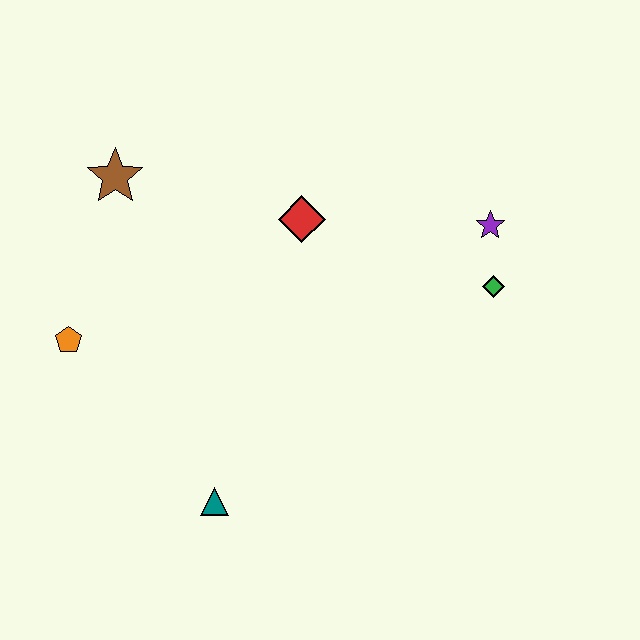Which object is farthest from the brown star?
The green diamond is farthest from the brown star.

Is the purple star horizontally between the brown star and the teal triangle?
No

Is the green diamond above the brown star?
No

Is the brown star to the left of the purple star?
Yes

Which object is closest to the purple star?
The green diamond is closest to the purple star.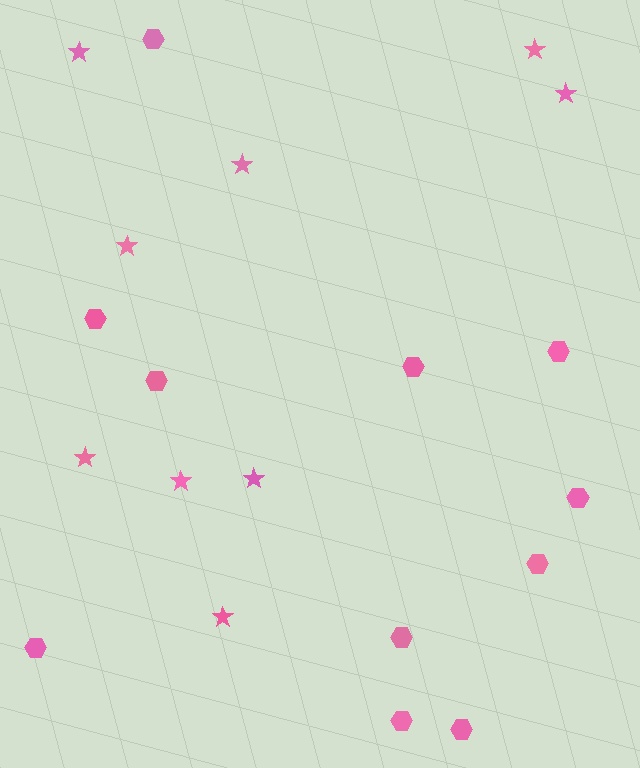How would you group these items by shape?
There are 2 groups: one group of hexagons (11) and one group of stars (9).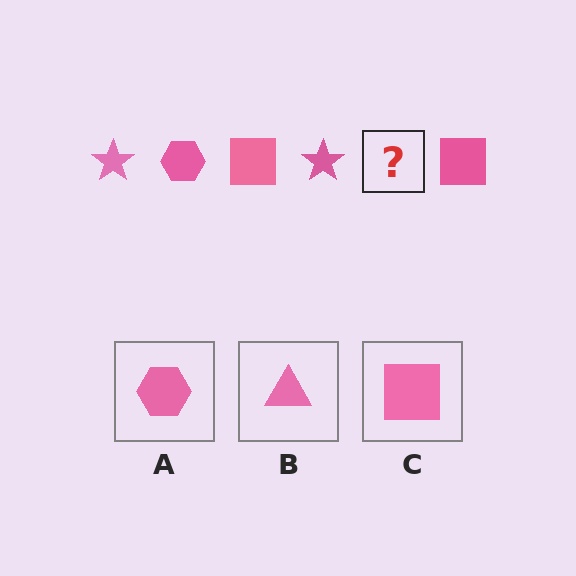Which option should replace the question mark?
Option A.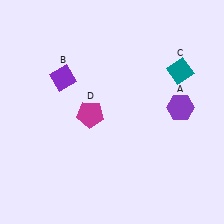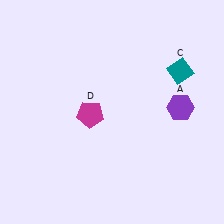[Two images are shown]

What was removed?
The purple diamond (B) was removed in Image 2.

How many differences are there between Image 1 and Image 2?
There is 1 difference between the two images.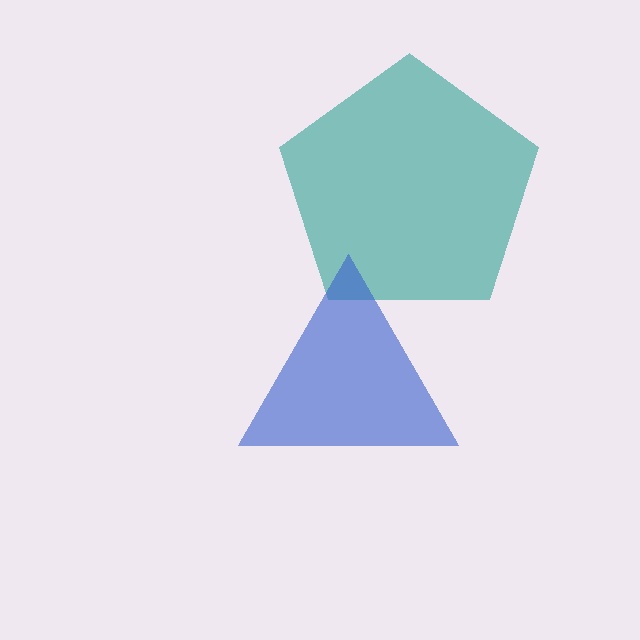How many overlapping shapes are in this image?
There are 2 overlapping shapes in the image.